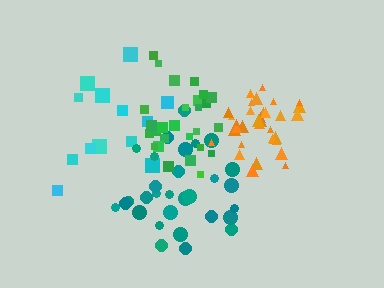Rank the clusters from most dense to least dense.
orange, green, teal, cyan.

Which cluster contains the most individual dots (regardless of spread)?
Orange (34).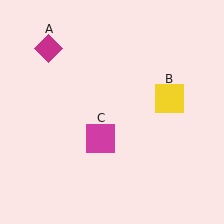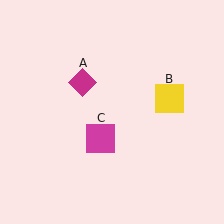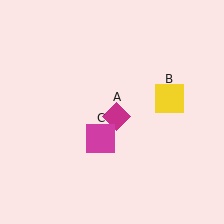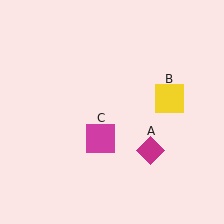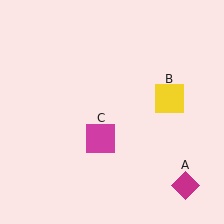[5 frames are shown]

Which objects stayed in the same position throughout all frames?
Yellow square (object B) and magenta square (object C) remained stationary.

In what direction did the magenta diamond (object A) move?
The magenta diamond (object A) moved down and to the right.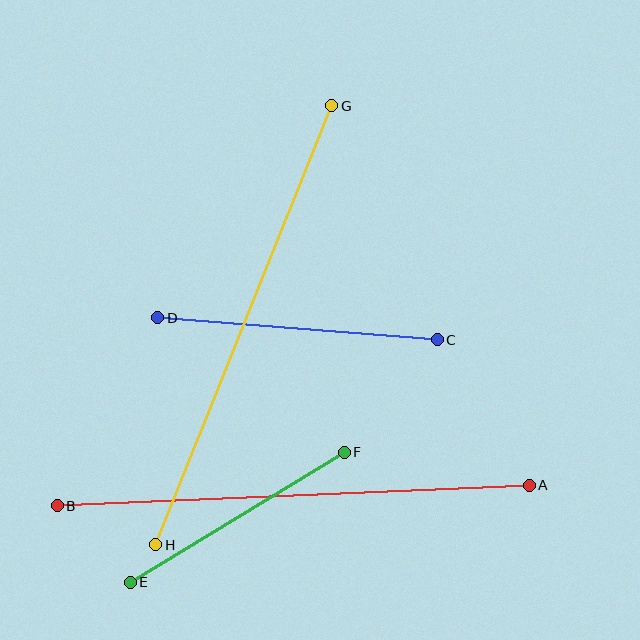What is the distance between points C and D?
The distance is approximately 280 pixels.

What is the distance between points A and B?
The distance is approximately 472 pixels.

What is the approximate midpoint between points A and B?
The midpoint is at approximately (293, 496) pixels.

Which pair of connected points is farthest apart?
Points G and H are farthest apart.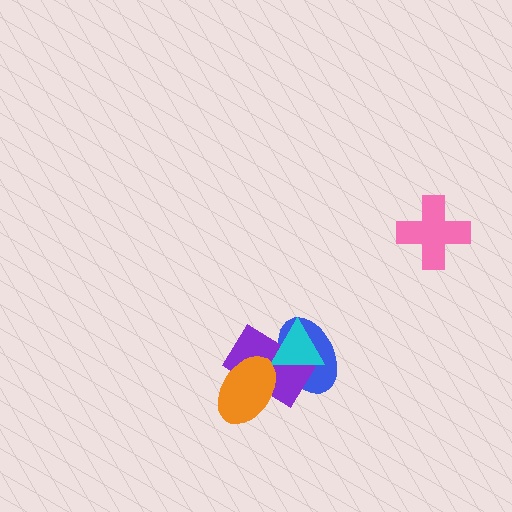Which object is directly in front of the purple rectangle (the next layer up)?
The cyan triangle is directly in front of the purple rectangle.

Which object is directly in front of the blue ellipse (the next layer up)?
The purple rectangle is directly in front of the blue ellipse.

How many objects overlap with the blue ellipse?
2 objects overlap with the blue ellipse.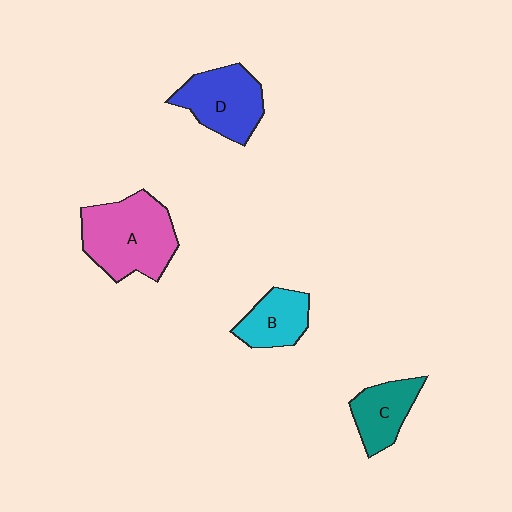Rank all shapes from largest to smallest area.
From largest to smallest: A (pink), D (blue), C (teal), B (cyan).